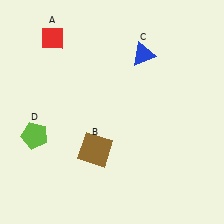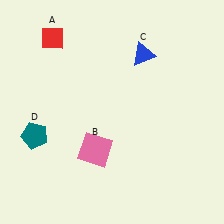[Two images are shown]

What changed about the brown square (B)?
In Image 1, B is brown. In Image 2, it changed to pink.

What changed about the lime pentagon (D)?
In Image 1, D is lime. In Image 2, it changed to teal.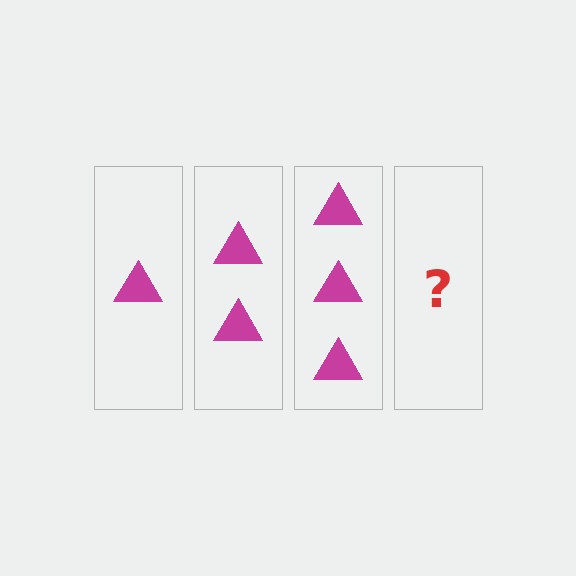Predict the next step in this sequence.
The next step is 4 triangles.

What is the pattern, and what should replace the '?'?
The pattern is that each step adds one more triangle. The '?' should be 4 triangles.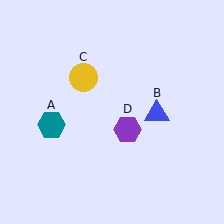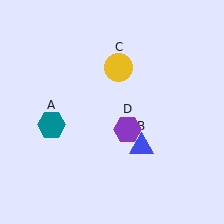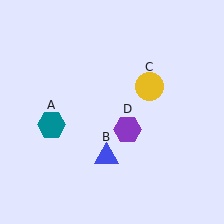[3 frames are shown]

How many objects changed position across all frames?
2 objects changed position: blue triangle (object B), yellow circle (object C).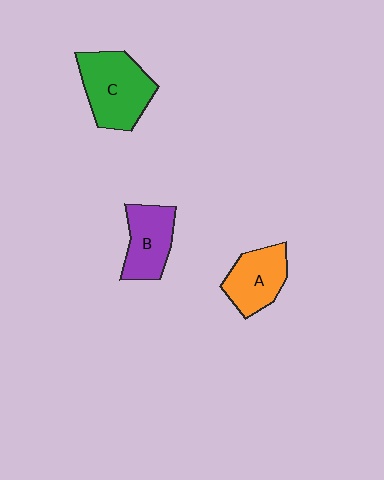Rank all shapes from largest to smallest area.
From largest to smallest: C (green), B (purple), A (orange).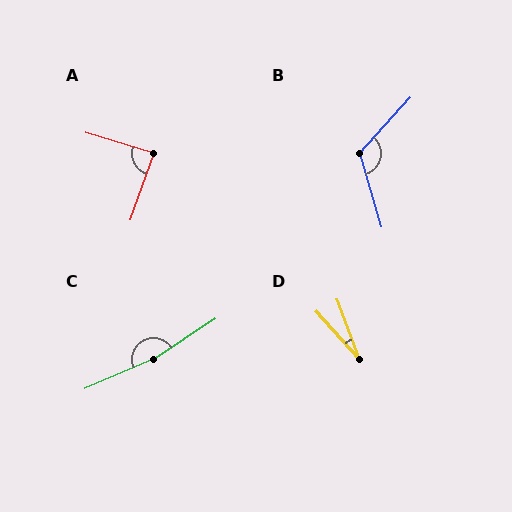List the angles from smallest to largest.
D (21°), A (87°), B (121°), C (169°).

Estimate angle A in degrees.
Approximately 87 degrees.